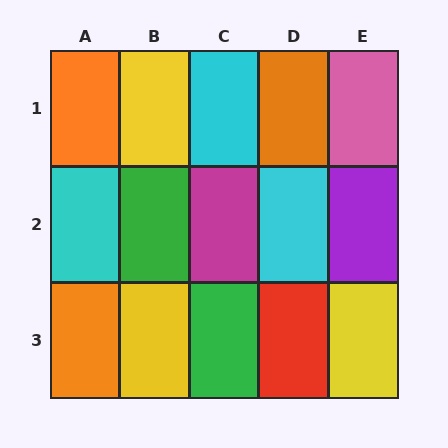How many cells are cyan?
3 cells are cyan.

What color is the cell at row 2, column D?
Cyan.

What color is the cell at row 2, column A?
Cyan.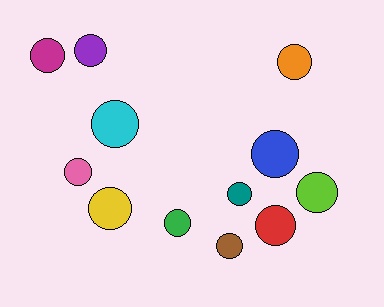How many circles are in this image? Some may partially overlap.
There are 12 circles.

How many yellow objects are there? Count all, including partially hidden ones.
There is 1 yellow object.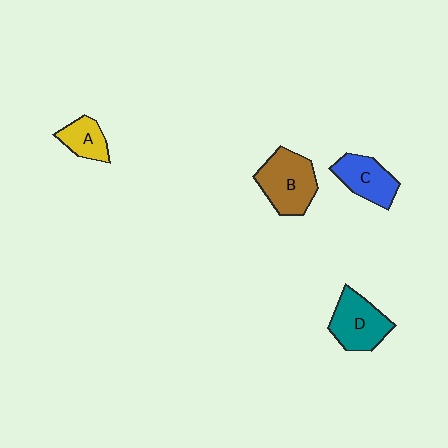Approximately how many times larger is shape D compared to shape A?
Approximately 1.7 times.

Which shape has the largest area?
Shape B (brown).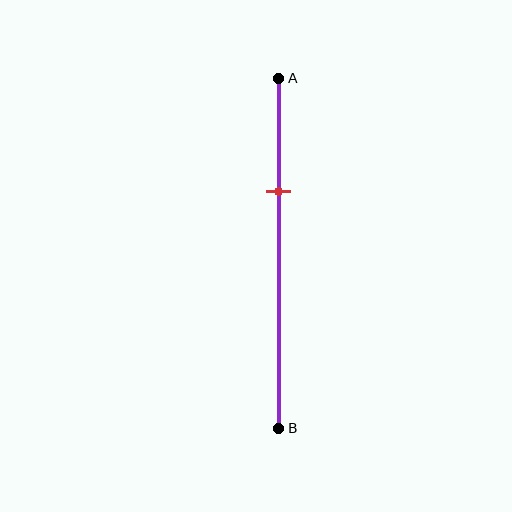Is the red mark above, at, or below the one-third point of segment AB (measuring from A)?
The red mark is approximately at the one-third point of segment AB.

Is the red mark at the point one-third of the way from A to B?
Yes, the mark is approximately at the one-third point.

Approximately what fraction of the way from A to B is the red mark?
The red mark is approximately 30% of the way from A to B.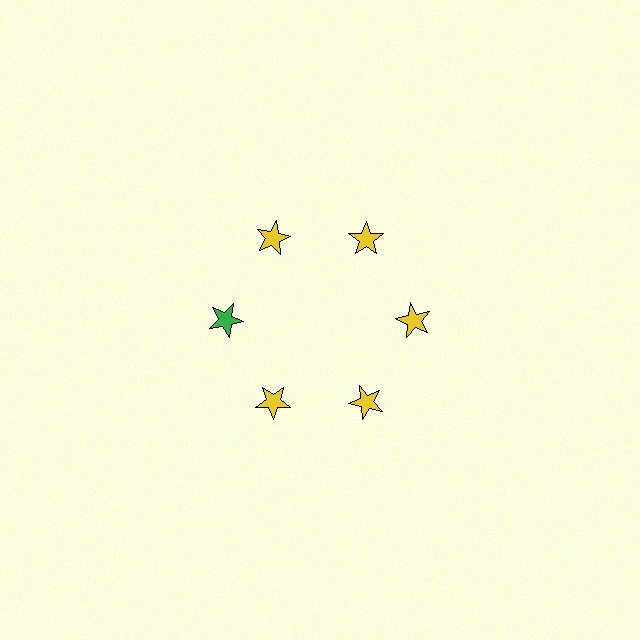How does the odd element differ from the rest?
It has a different color: green instead of yellow.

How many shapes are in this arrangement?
There are 6 shapes arranged in a ring pattern.